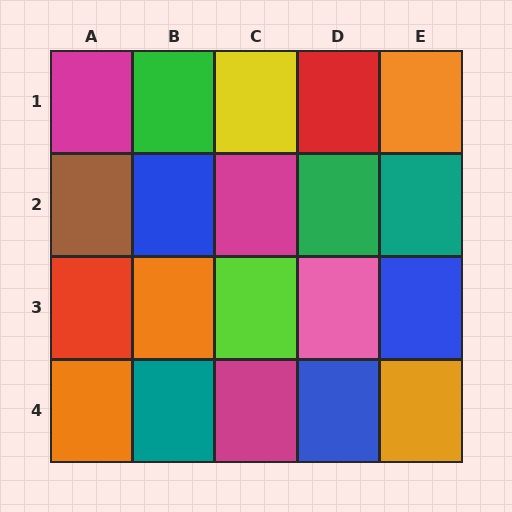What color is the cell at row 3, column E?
Blue.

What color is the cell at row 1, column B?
Green.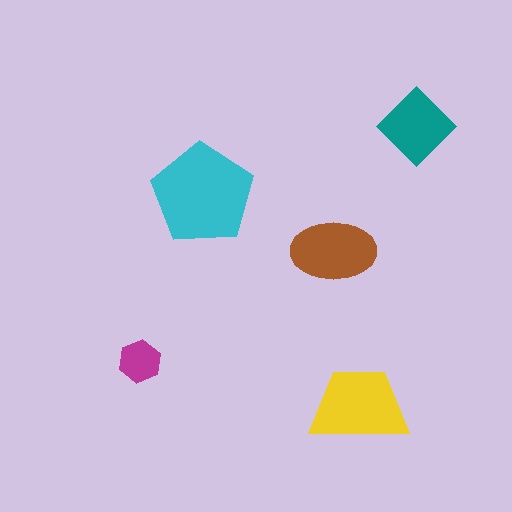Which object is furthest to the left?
The magenta hexagon is leftmost.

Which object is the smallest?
The magenta hexagon.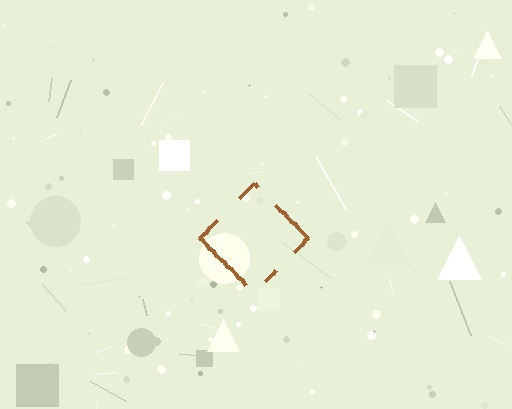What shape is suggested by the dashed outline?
The dashed outline suggests a diamond.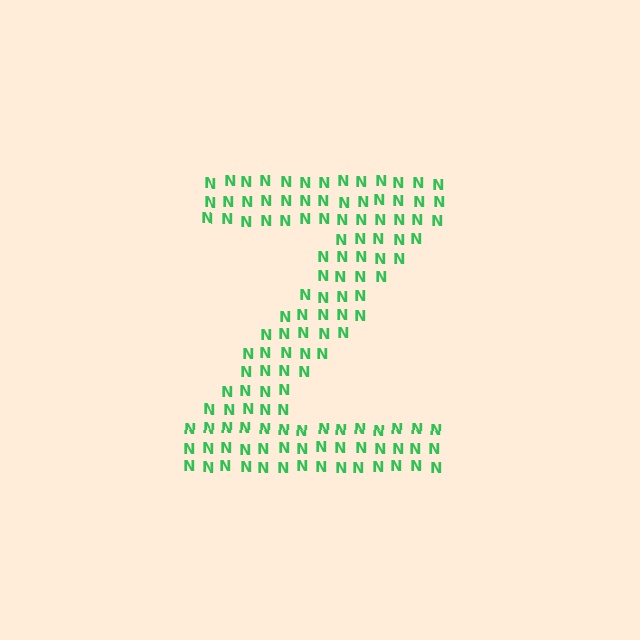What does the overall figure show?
The overall figure shows the letter Z.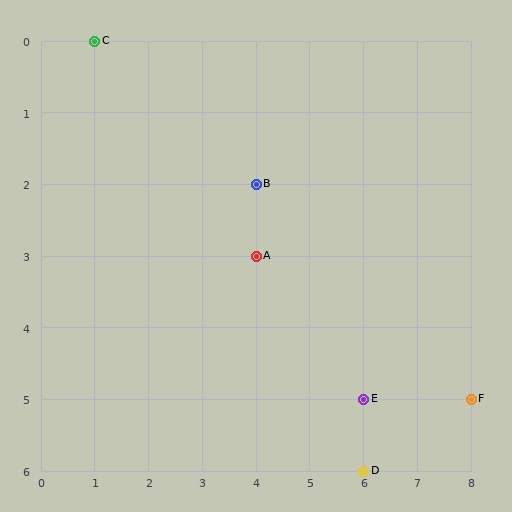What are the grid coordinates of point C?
Point C is at grid coordinates (1, 0).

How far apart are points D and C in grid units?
Points D and C are 5 columns and 6 rows apart (about 7.8 grid units diagonally).